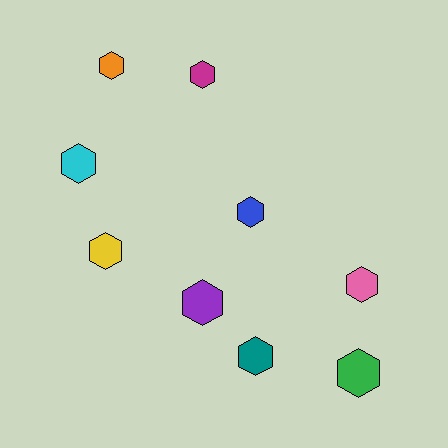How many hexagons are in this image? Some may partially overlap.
There are 9 hexagons.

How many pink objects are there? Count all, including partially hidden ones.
There is 1 pink object.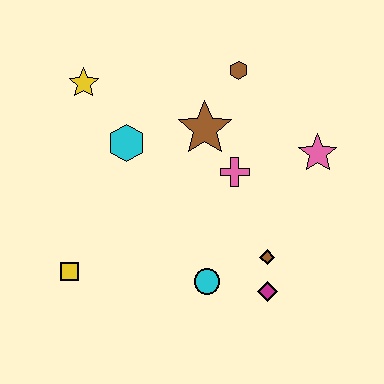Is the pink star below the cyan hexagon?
Yes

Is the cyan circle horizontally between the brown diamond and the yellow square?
Yes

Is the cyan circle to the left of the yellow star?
No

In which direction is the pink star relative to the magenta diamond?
The pink star is above the magenta diamond.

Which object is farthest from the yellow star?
The magenta diamond is farthest from the yellow star.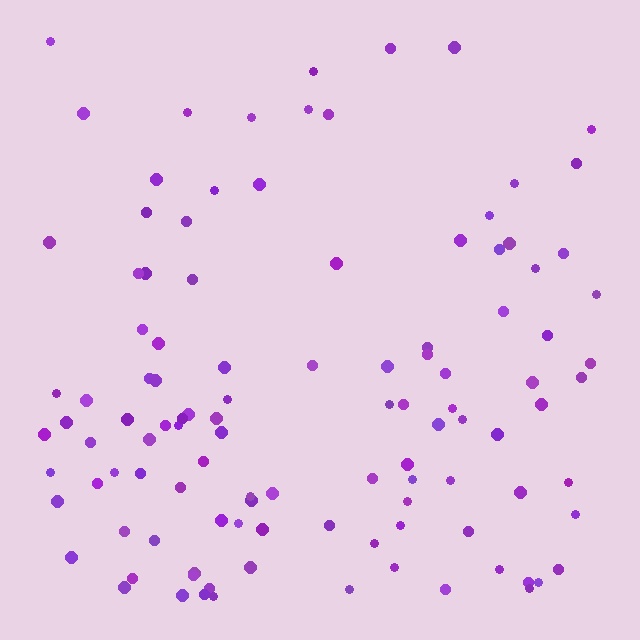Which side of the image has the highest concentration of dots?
The bottom.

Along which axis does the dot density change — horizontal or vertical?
Vertical.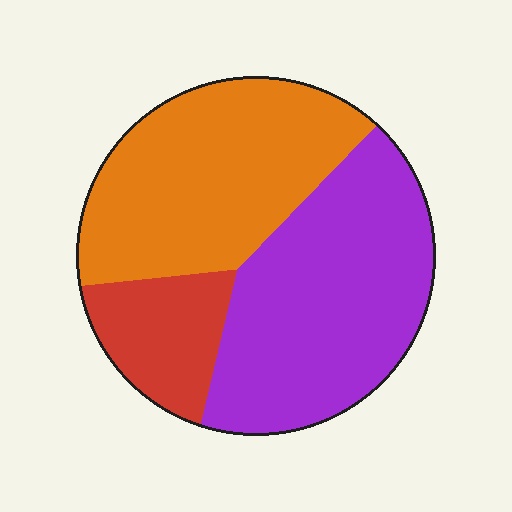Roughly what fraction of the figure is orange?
Orange takes up about two fifths (2/5) of the figure.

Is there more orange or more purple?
Purple.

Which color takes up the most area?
Purple, at roughly 45%.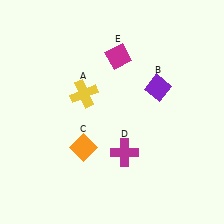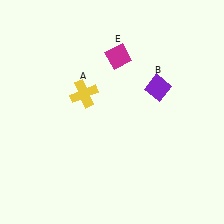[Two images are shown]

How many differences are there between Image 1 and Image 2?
There are 2 differences between the two images.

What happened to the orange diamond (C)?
The orange diamond (C) was removed in Image 2. It was in the bottom-left area of Image 1.